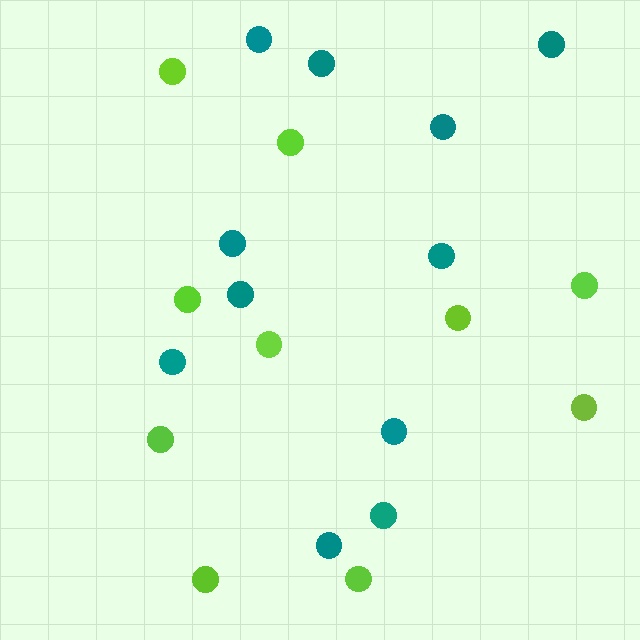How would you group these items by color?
There are 2 groups: one group of lime circles (10) and one group of teal circles (11).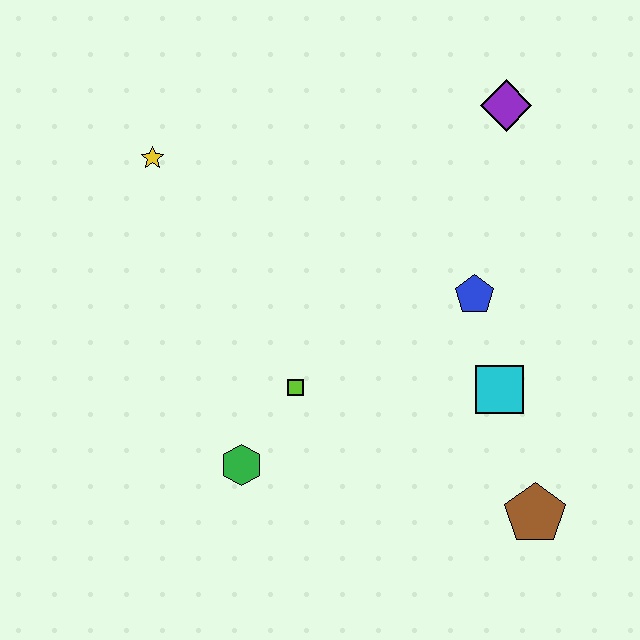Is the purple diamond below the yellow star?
No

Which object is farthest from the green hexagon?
The purple diamond is farthest from the green hexagon.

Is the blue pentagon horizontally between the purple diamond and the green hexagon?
Yes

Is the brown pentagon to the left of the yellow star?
No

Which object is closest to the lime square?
The green hexagon is closest to the lime square.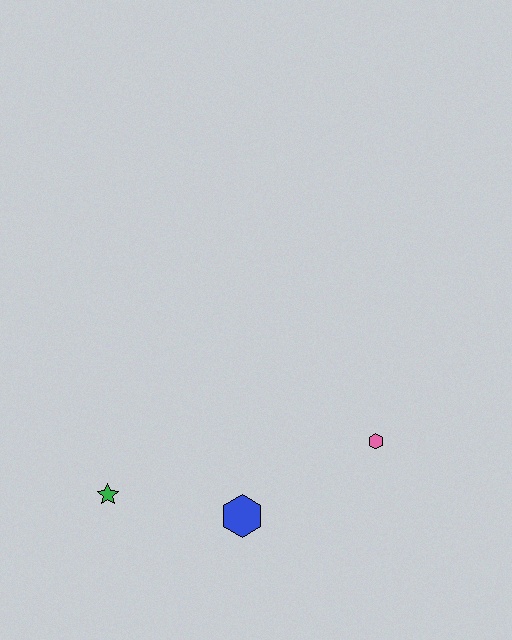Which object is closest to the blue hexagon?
The green star is closest to the blue hexagon.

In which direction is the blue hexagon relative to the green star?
The blue hexagon is to the right of the green star.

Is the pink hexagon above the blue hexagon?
Yes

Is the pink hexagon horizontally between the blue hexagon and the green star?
No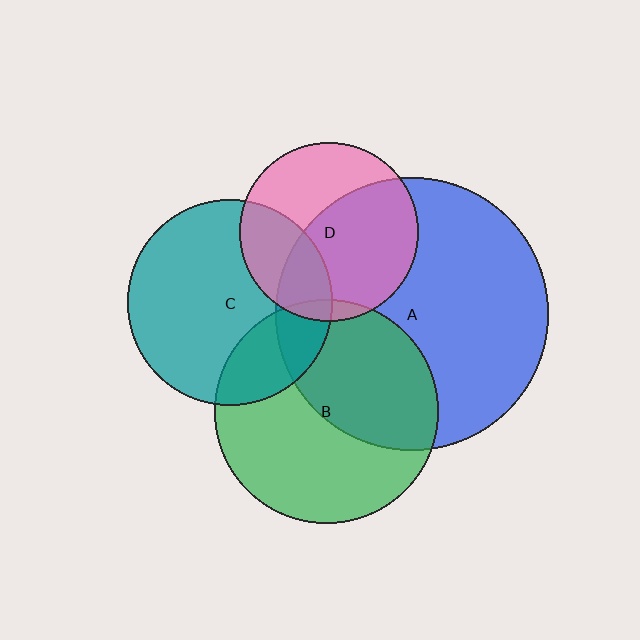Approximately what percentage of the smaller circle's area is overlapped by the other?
Approximately 30%.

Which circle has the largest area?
Circle A (blue).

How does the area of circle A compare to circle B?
Approximately 1.5 times.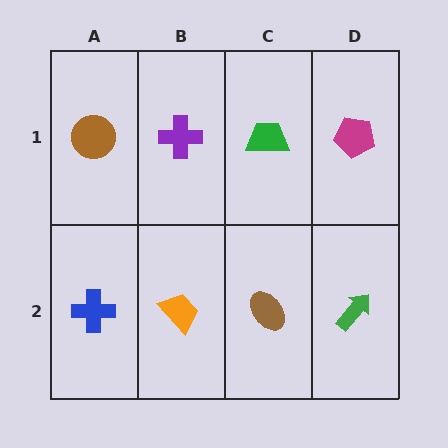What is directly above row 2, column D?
A magenta pentagon.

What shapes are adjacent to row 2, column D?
A magenta pentagon (row 1, column D), a brown ellipse (row 2, column C).